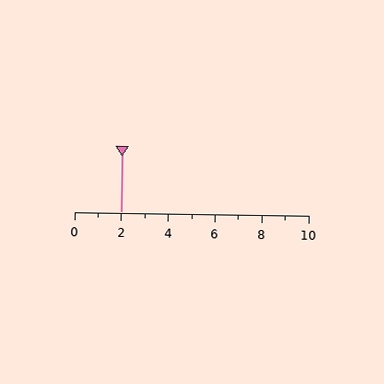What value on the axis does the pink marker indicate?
The marker indicates approximately 2.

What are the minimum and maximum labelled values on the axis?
The axis runs from 0 to 10.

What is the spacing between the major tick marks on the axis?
The major ticks are spaced 2 apart.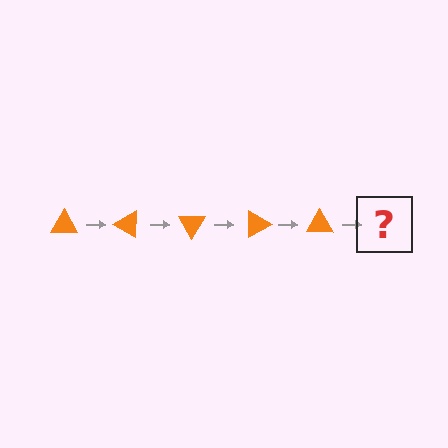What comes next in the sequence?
The next element should be an orange triangle rotated 150 degrees.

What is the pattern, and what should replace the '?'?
The pattern is that the triangle rotates 30 degrees each step. The '?' should be an orange triangle rotated 150 degrees.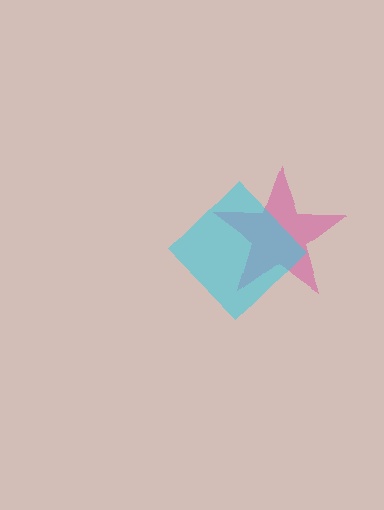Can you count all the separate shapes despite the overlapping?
Yes, there are 2 separate shapes.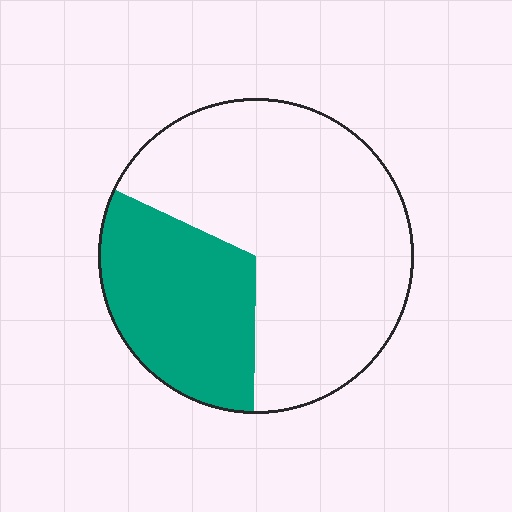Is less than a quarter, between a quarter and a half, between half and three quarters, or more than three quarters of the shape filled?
Between a quarter and a half.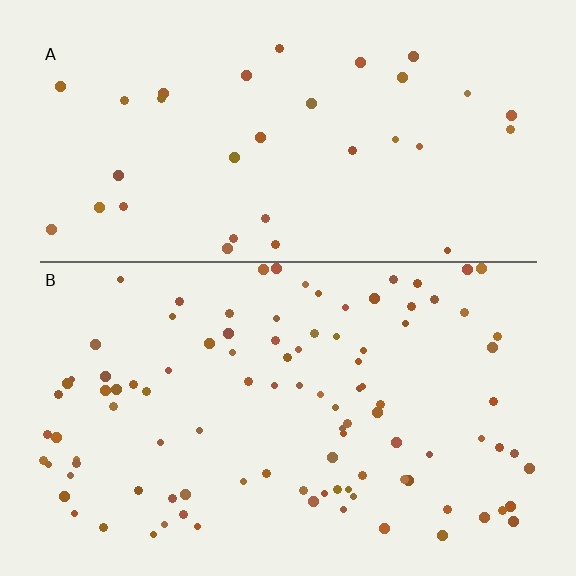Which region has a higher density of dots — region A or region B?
B (the bottom).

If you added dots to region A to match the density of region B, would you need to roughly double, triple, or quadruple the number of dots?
Approximately triple.